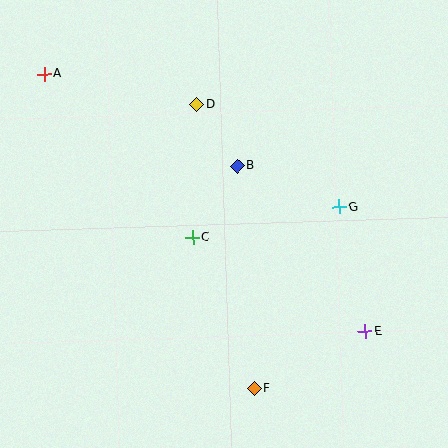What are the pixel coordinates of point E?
Point E is at (365, 331).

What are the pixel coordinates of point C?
Point C is at (193, 237).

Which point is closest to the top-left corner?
Point A is closest to the top-left corner.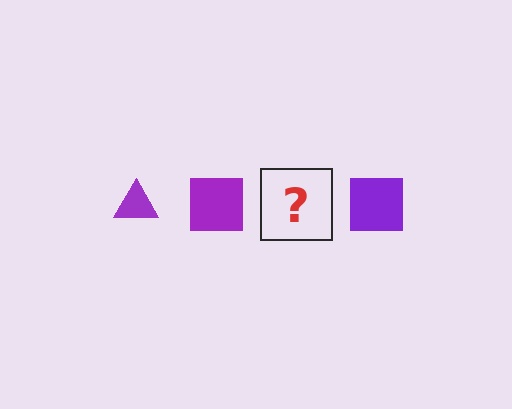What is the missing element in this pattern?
The missing element is a purple triangle.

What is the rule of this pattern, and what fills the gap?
The rule is that the pattern cycles through triangle, square shapes in purple. The gap should be filled with a purple triangle.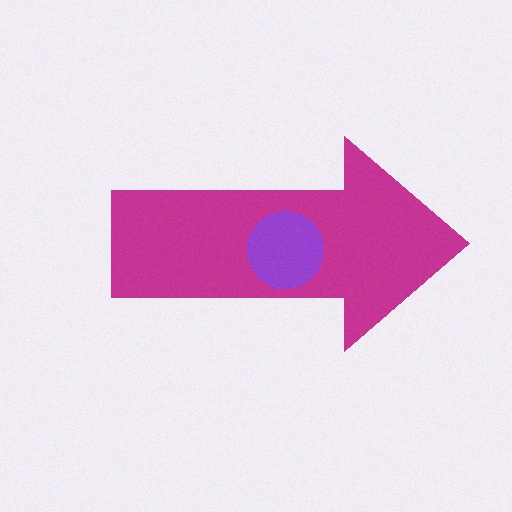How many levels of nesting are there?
2.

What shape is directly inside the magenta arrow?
The purple circle.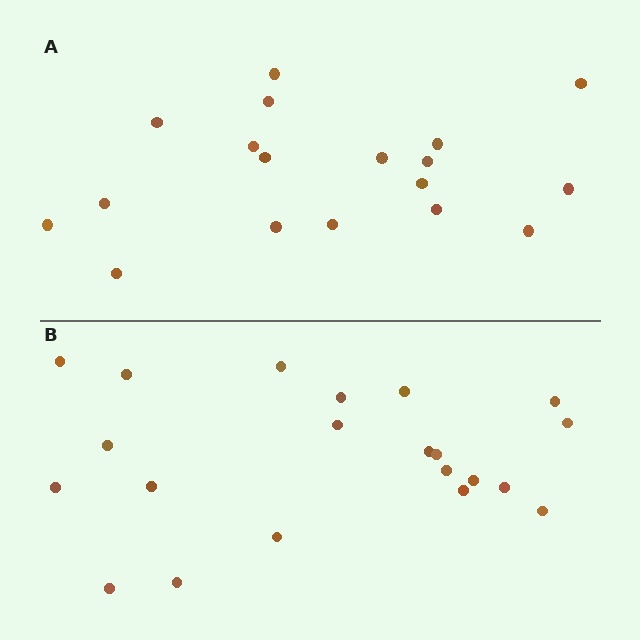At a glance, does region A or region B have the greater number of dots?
Region B (the bottom region) has more dots.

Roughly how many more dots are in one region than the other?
Region B has just a few more — roughly 2 or 3 more dots than region A.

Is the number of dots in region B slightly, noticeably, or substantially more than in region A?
Region B has only slightly more — the two regions are fairly close. The ratio is roughly 1.2 to 1.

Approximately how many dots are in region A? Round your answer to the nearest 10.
About 20 dots. (The exact count is 18, which rounds to 20.)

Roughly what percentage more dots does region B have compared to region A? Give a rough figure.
About 15% more.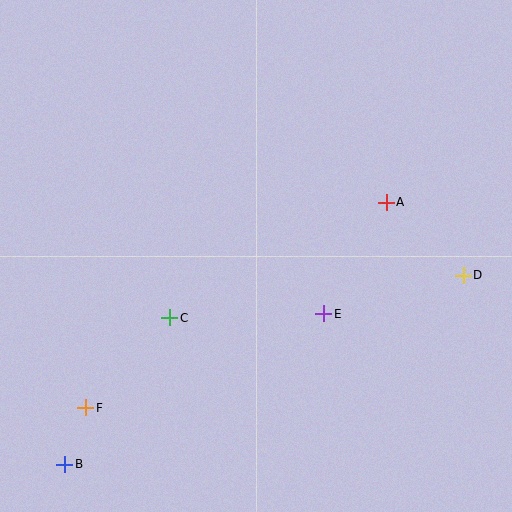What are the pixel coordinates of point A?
Point A is at (386, 202).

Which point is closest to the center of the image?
Point E at (324, 314) is closest to the center.